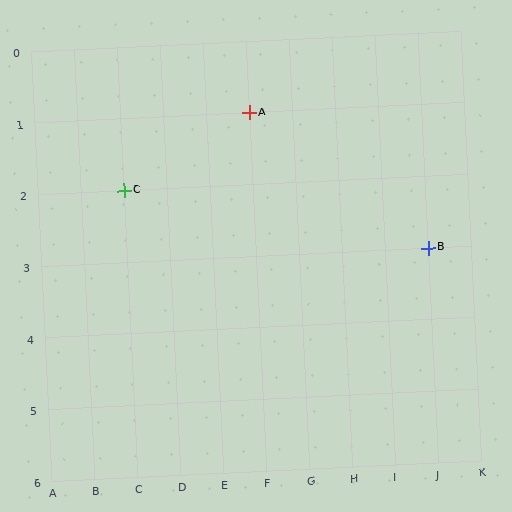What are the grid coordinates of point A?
Point A is at grid coordinates (F, 1).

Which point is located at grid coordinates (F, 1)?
Point A is at (F, 1).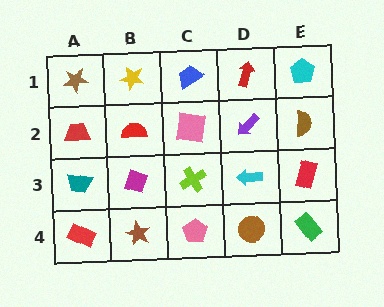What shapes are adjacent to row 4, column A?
A teal trapezoid (row 3, column A), a brown star (row 4, column B).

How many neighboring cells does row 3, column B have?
4.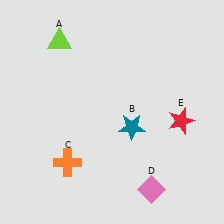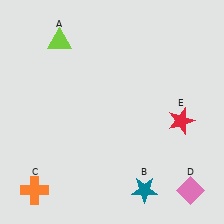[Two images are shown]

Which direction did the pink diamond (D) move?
The pink diamond (D) moved right.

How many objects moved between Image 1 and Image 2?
3 objects moved between the two images.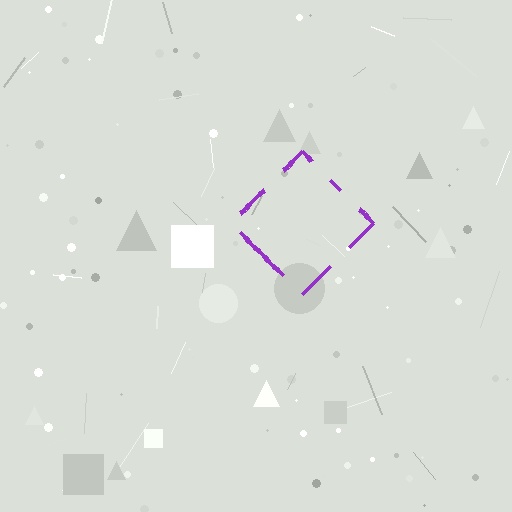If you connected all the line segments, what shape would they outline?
They would outline a diamond.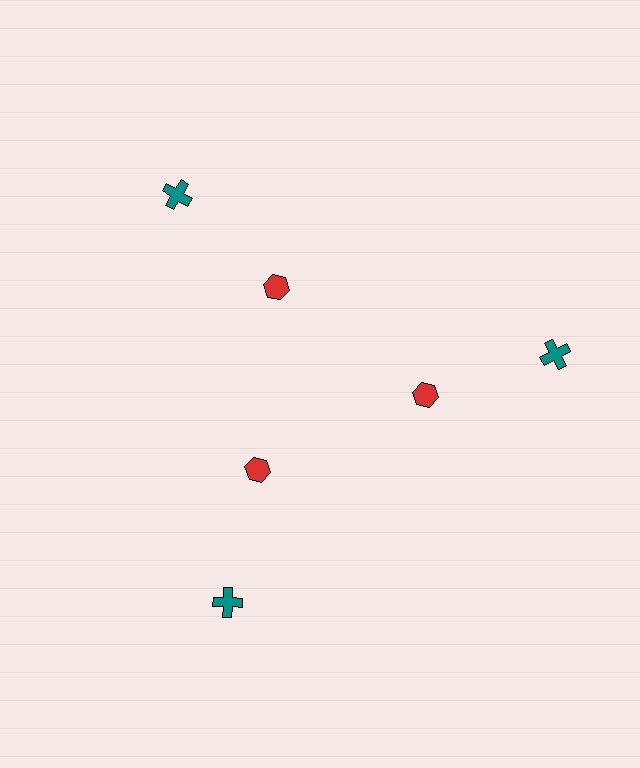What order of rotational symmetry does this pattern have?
This pattern has 3-fold rotational symmetry.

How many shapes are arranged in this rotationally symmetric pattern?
There are 6 shapes, arranged in 3 groups of 2.